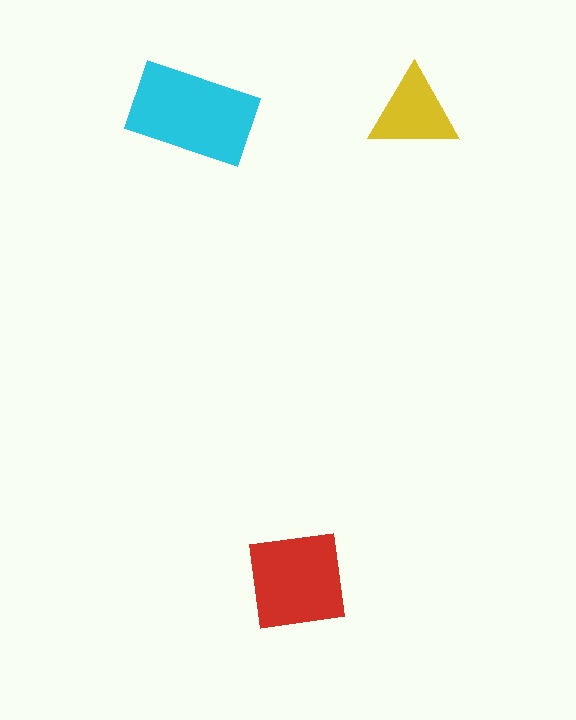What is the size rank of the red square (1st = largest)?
2nd.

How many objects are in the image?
There are 3 objects in the image.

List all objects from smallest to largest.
The yellow triangle, the red square, the cyan rectangle.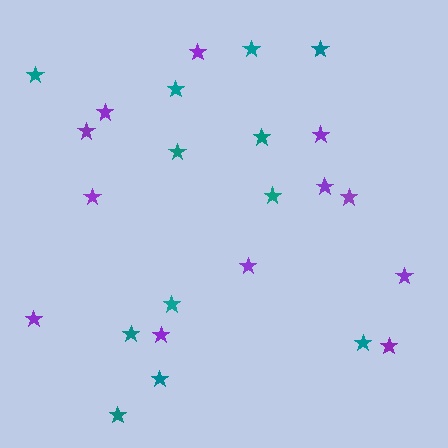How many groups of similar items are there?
There are 2 groups: one group of teal stars (12) and one group of purple stars (12).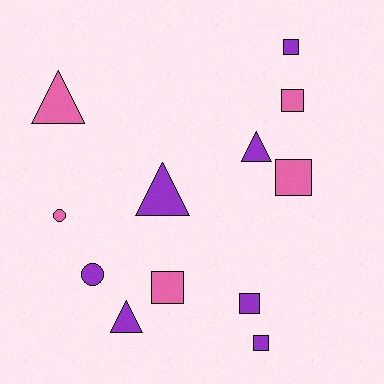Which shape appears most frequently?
Square, with 6 objects.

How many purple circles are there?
There is 1 purple circle.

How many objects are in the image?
There are 12 objects.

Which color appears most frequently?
Purple, with 7 objects.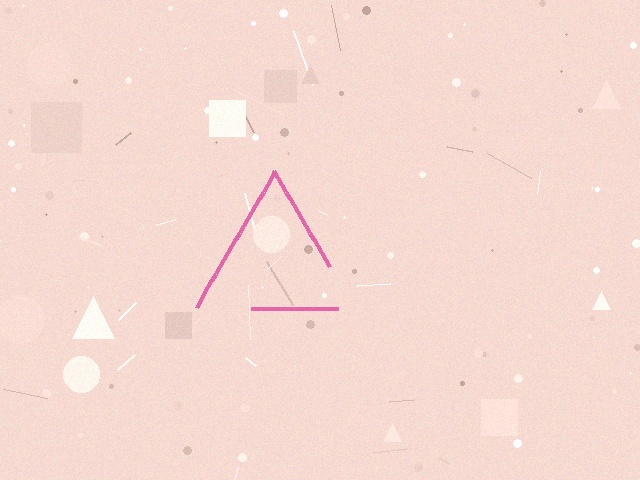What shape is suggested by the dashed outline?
The dashed outline suggests a triangle.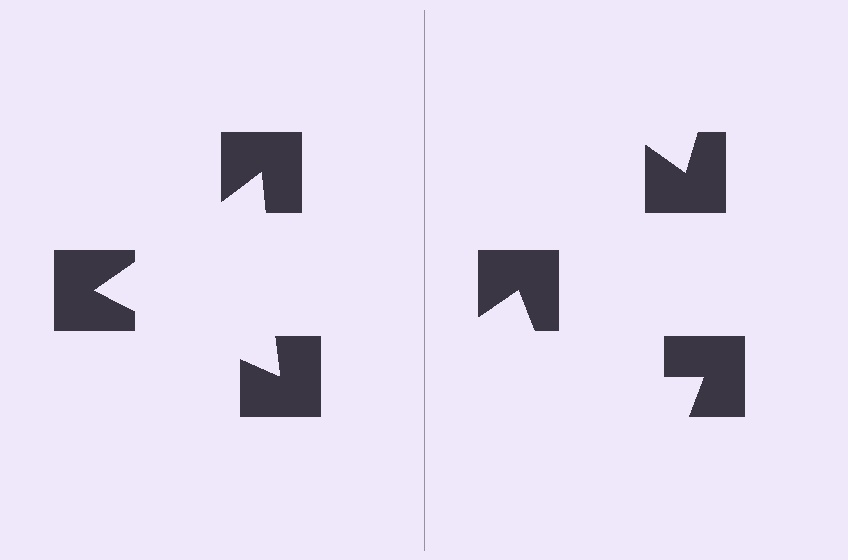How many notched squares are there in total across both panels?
6 — 3 on each side.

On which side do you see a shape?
An illusory triangle appears on the left side. On the right side the wedge cuts are rotated, so no coherent shape forms.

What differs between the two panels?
The notched squares are positioned identically on both sides; only the wedge orientations differ. On the left they align to a triangle; on the right they are misaligned.